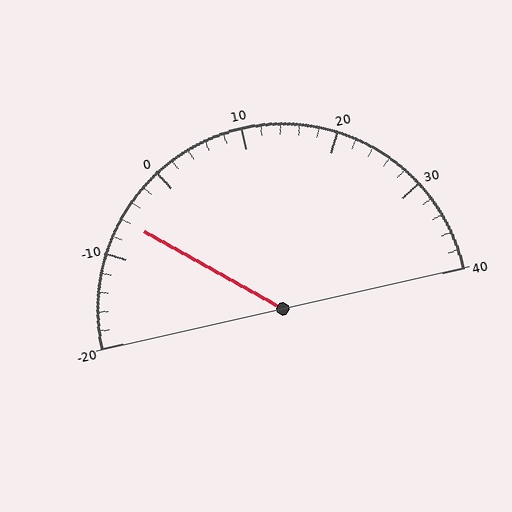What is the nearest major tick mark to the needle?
The nearest major tick mark is -10.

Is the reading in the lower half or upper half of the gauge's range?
The reading is in the lower half of the range (-20 to 40).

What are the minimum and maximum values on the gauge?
The gauge ranges from -20 to 40.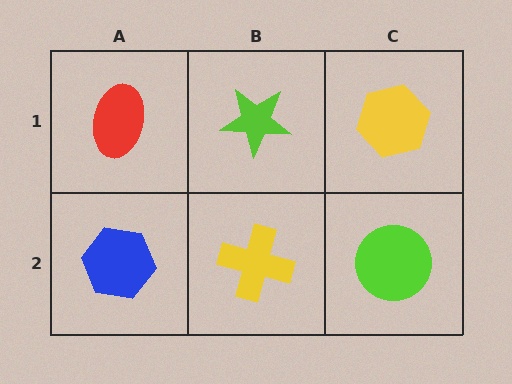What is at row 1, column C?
A yellow hexagon.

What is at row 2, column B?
A yellow cross.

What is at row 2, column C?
A lime circle.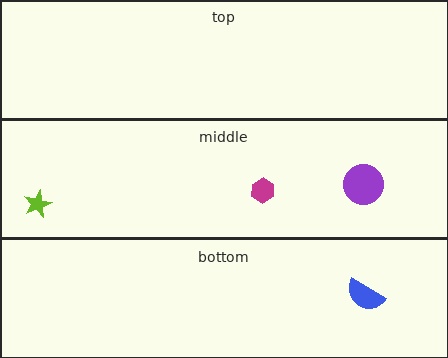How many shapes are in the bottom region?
1.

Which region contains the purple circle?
The middle region.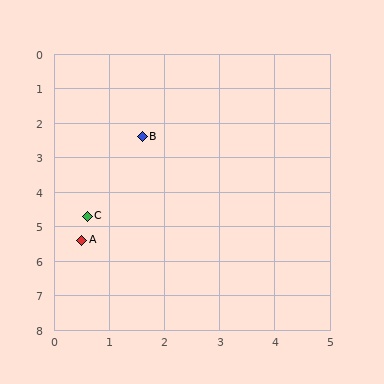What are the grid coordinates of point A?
Point A is at approximately (0.5, 5.4).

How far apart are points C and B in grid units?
Points C and B are about 2.5 grid units apart.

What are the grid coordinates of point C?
Point C is at approximately (0.6, 4.7).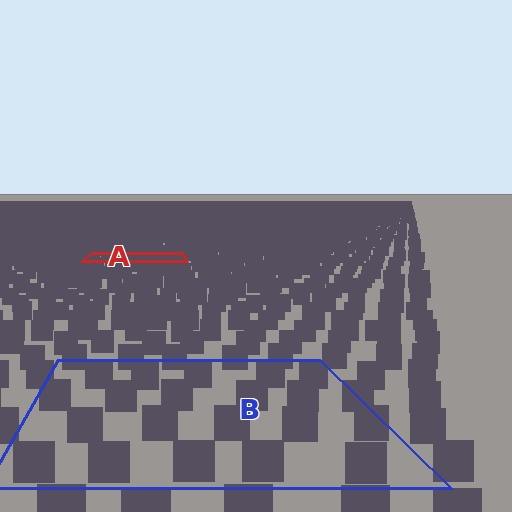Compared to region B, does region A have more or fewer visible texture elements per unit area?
Region A has more texture elements per unit area — they are packed more densely because it is farther away.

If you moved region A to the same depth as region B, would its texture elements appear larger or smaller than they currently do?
They would appear larger. At a closer depth, the same texture elements are projected at a bigger on-screen size.